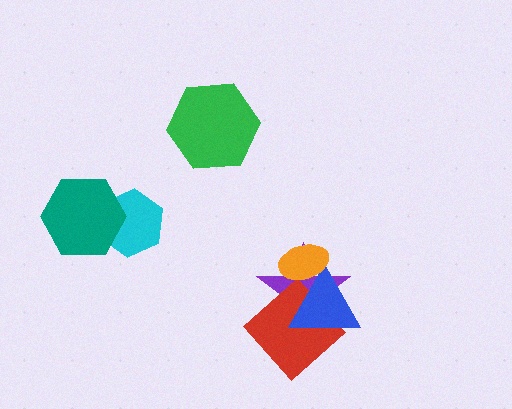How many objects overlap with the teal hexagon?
1 object overlaps with the teal hexagon.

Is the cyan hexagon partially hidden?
Yes, it is partially covered by another shape.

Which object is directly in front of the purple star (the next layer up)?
The red diamond is directly in front of the purple star.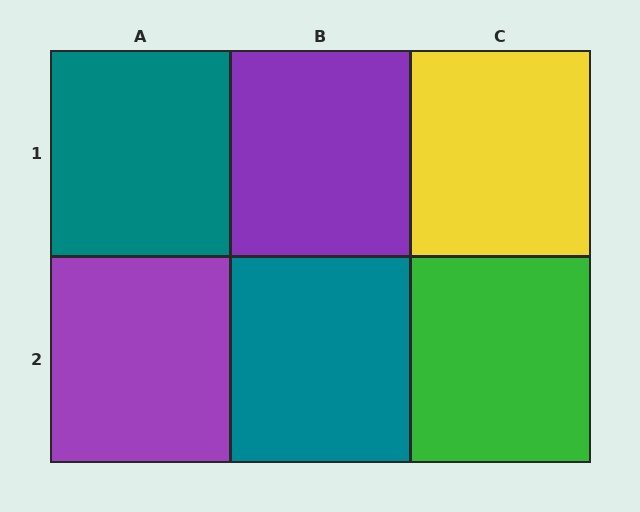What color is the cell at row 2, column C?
Green.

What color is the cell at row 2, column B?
Teal.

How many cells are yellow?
1 cell is yellow.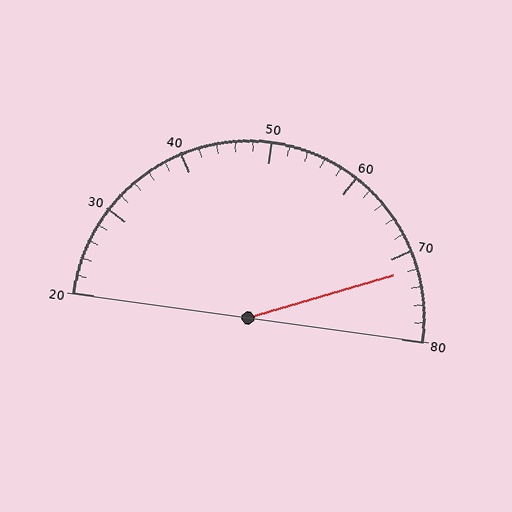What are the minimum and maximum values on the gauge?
The gauge ranges from 20 to 80.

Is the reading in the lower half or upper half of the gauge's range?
The reading is in the upper half of the range (20 to 80).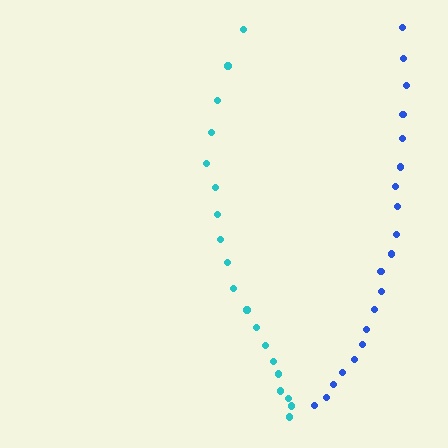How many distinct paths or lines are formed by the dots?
There are 2 distinct paths.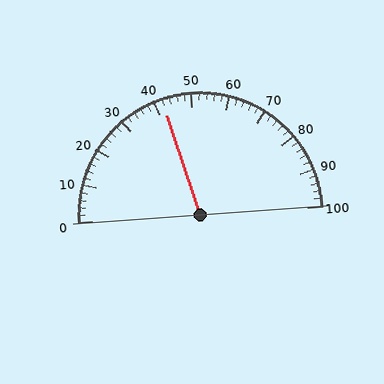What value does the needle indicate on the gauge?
The needle indicates approximately 42.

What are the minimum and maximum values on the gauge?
The gauge ranges from 0 to 100.